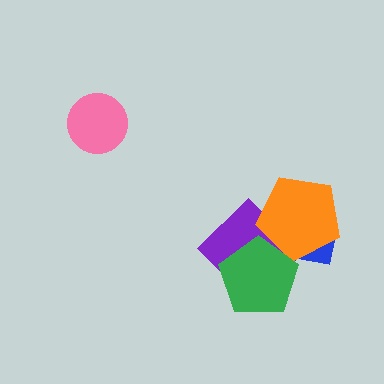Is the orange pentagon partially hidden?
Yes, it is partially covered by another shape.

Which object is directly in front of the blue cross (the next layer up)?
The purple diamond is directly in front of the blue cross.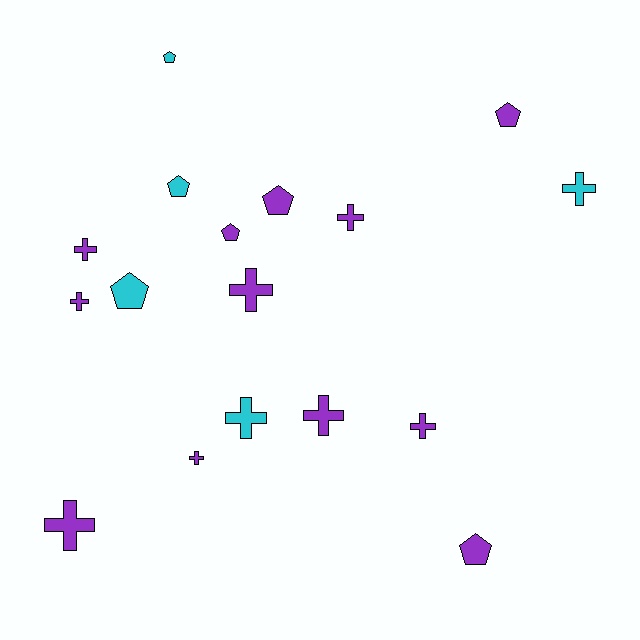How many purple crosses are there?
There are 8 purple crosses.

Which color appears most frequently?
Purple, with 12 objects.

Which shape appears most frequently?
Cross, with 10 objects.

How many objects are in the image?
There are 17 objects.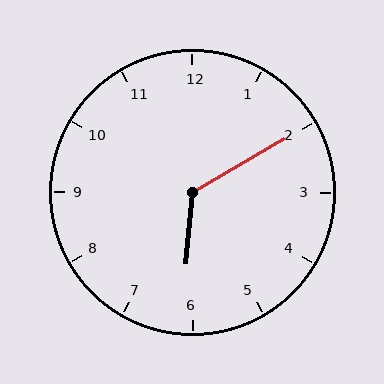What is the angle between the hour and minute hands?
Approximately 125 degrees.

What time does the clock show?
6:10.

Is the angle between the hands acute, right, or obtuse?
It is obtuse.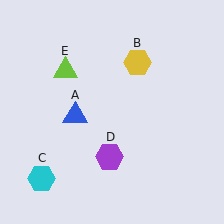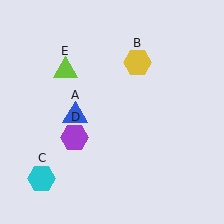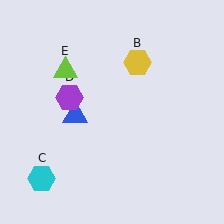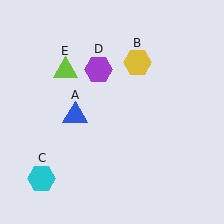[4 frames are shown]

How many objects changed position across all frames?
1 object changed position: purple hexagon (object D).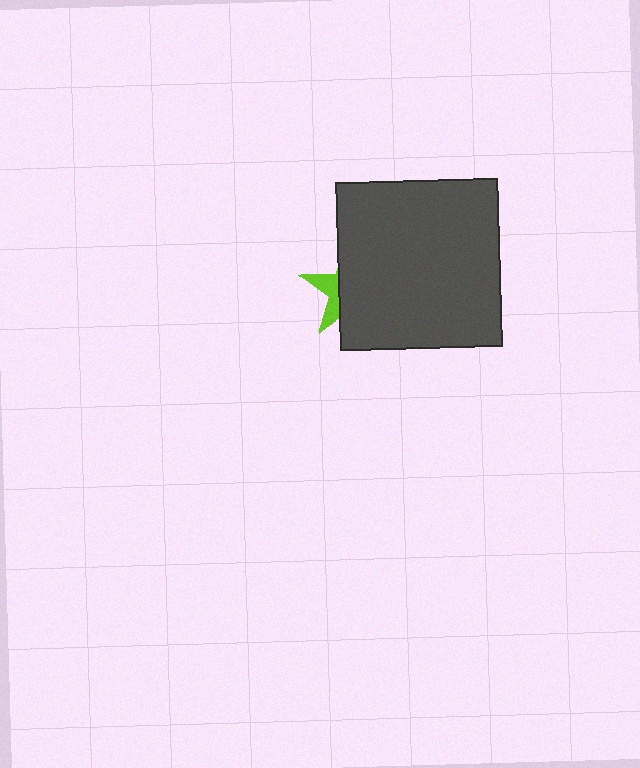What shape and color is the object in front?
The object in front is a dark gray rectangle.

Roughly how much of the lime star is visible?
A small part of it is visible (roughly 30%).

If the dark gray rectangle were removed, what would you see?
You would see the complete lime star.